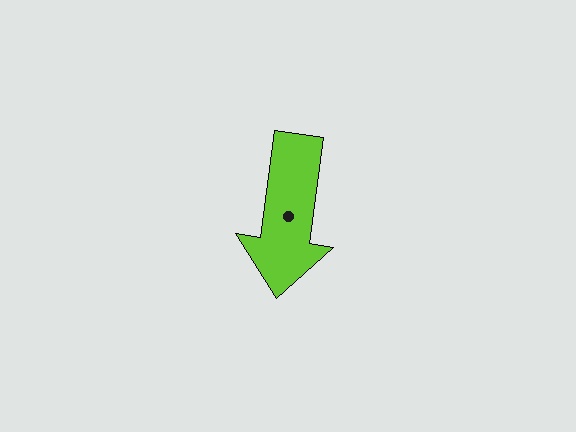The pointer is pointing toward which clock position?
Roughly 6 o'clock.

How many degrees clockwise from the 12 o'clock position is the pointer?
Approximately 188 degrees.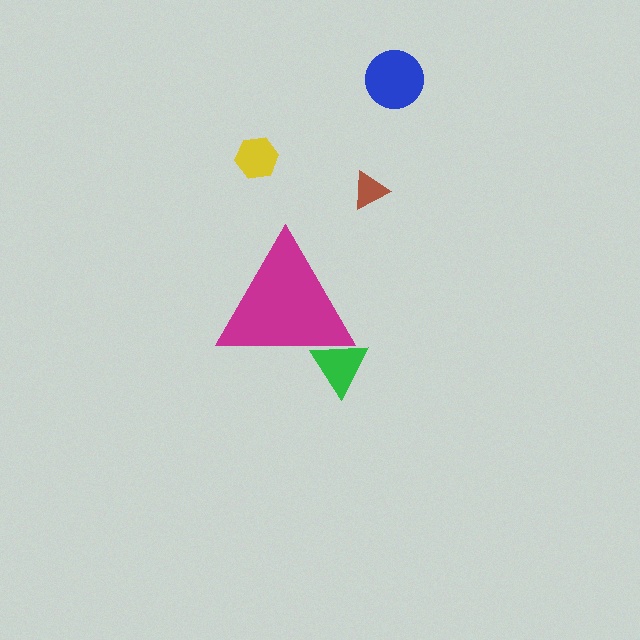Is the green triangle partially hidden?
Yes, the green triangle is partially hidden behind the magenta triangle.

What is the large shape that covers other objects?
A magenta triangle.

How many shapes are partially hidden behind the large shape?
1 shape is partially hidden.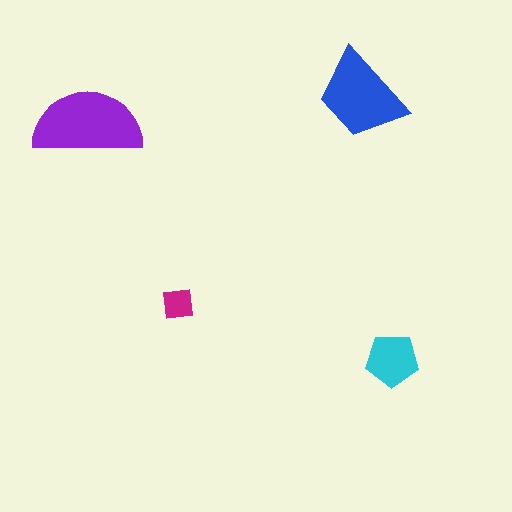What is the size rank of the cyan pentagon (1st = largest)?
3rd.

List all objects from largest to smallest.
The purple semicircle, the blue trapezoid, the cyan pentagon, the magenta square.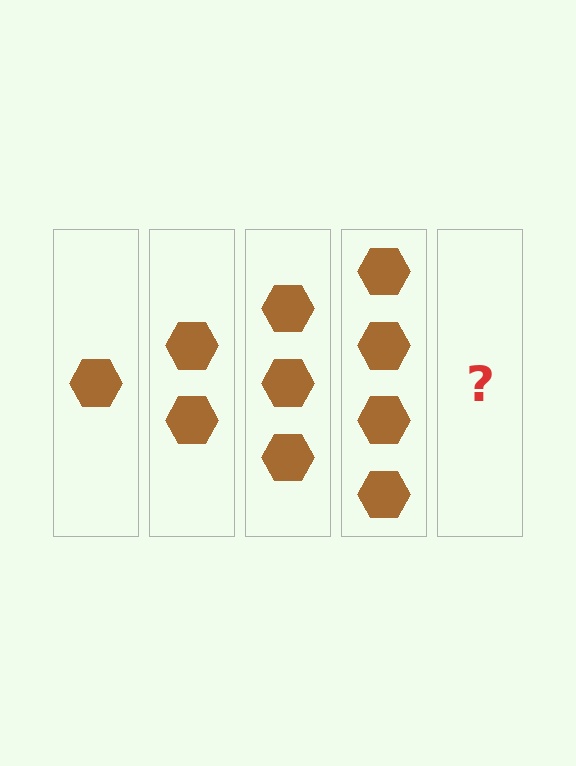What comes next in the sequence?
The next element should be 5 hexagons.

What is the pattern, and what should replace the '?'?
The pattern is that each step adds one more hexagon. The '?' should be 5 hexagons.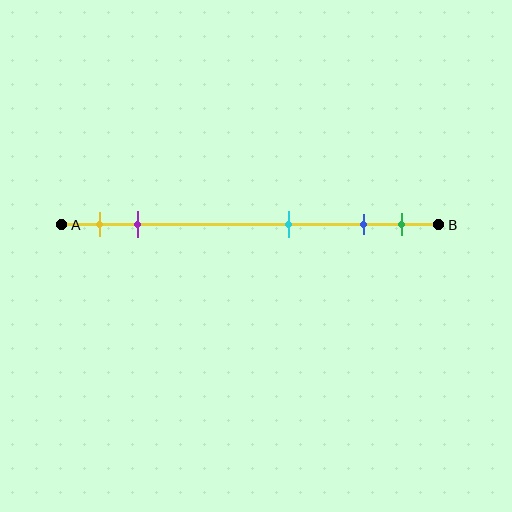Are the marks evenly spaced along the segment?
No, the marks are not evenly spaced.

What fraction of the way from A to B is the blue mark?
The blue mark is approximately 80% (0.8) of the way from A to B.